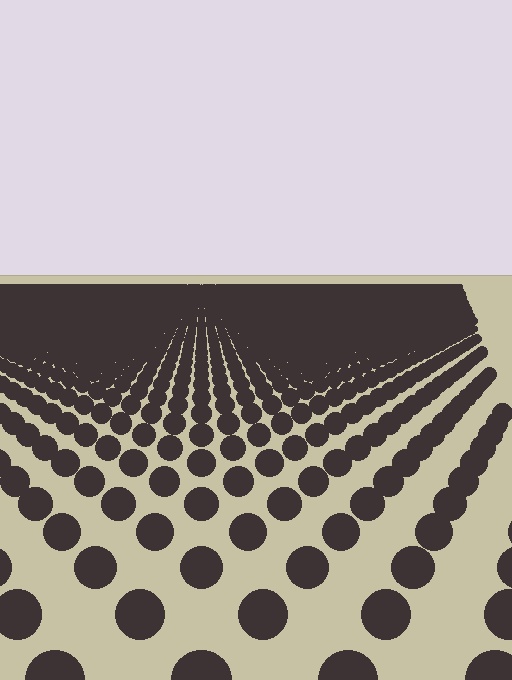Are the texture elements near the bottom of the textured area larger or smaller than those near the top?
Larger. Near the bottom, elements are closer to the viewer and appear at a bigger on-screen size.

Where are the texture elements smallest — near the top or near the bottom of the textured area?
Near the top.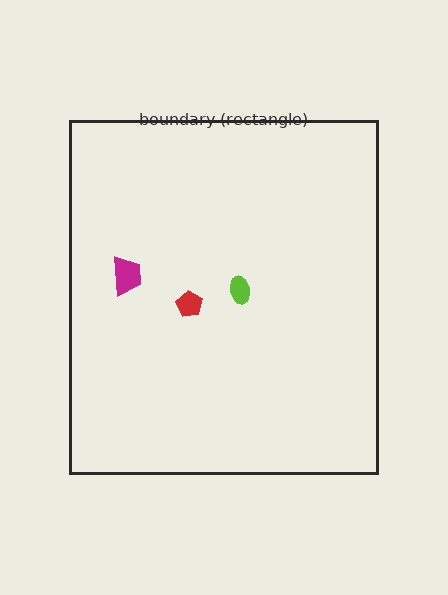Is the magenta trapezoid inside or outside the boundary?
Inside.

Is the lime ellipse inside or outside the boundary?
Inside.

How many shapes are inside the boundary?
3 inside, 0 outside.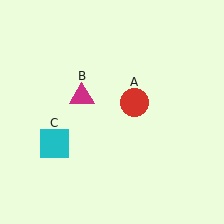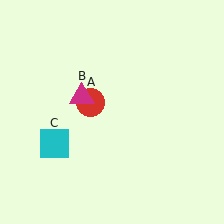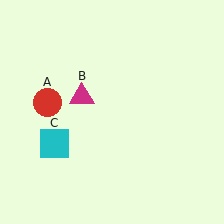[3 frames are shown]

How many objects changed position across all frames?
1 object changed position: red circle (object A).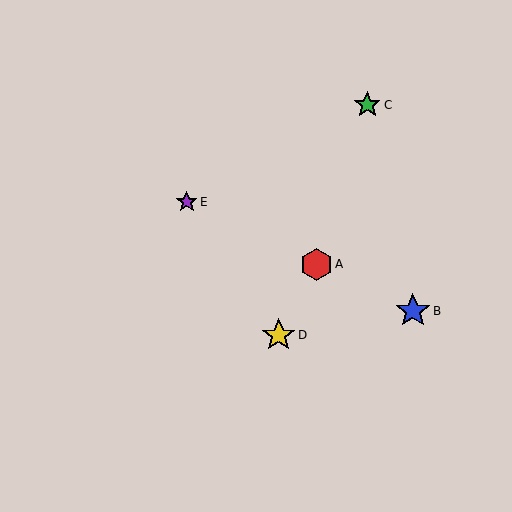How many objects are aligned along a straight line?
3 objects (A, B, E) are aligned along a straight line.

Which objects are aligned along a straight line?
Objects A, B, E are aligned along a straight line.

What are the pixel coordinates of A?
Object A is at (316, 264).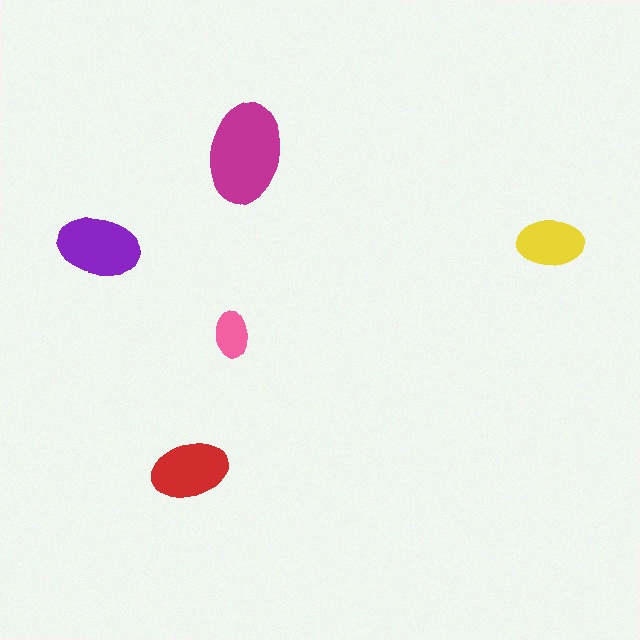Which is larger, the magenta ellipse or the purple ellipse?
The magenta one.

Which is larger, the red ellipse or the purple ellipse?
The purple one.